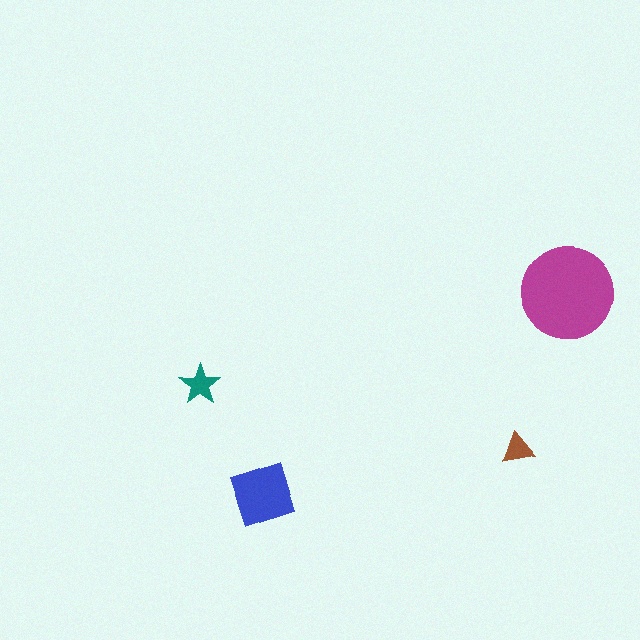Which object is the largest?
The magenta circle.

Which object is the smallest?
The brown triangle.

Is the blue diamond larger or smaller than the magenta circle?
Smaller.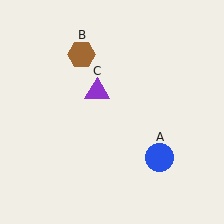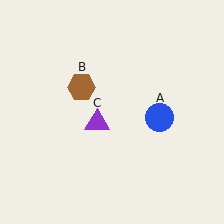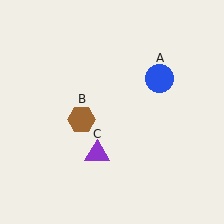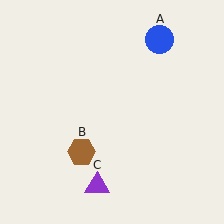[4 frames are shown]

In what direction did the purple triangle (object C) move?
The purple triangle (object C) moved down.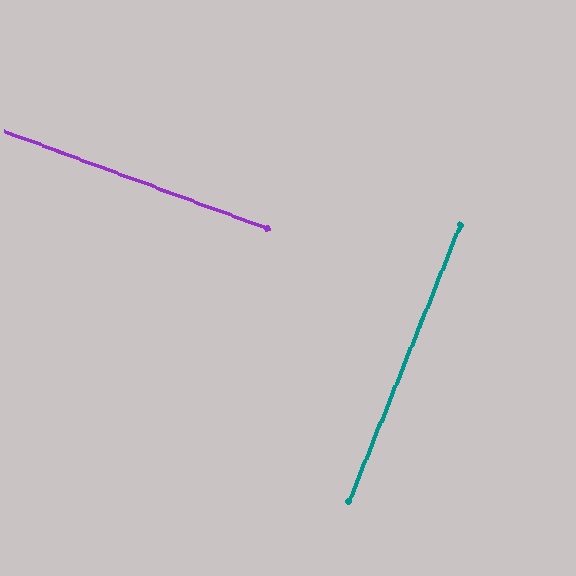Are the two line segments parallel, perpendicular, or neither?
Perpendicular — they meet at approximately 88°.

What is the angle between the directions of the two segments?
Approximately 88 degrees.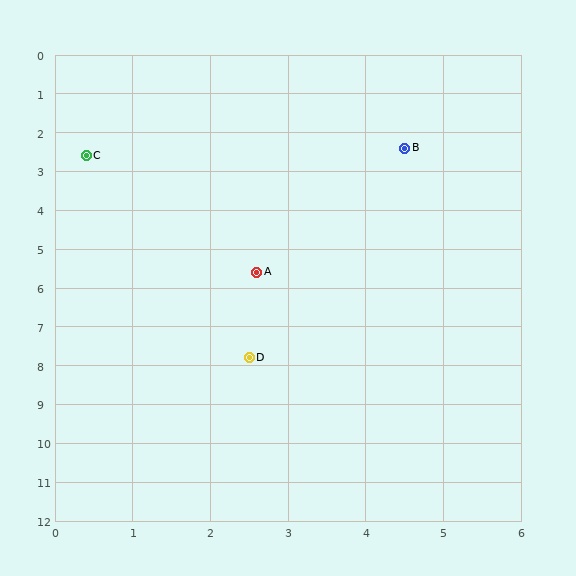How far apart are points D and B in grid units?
Points D and B are about 5.8 grid units apart.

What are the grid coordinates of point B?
Point B is at approximately (4.5, 2.4).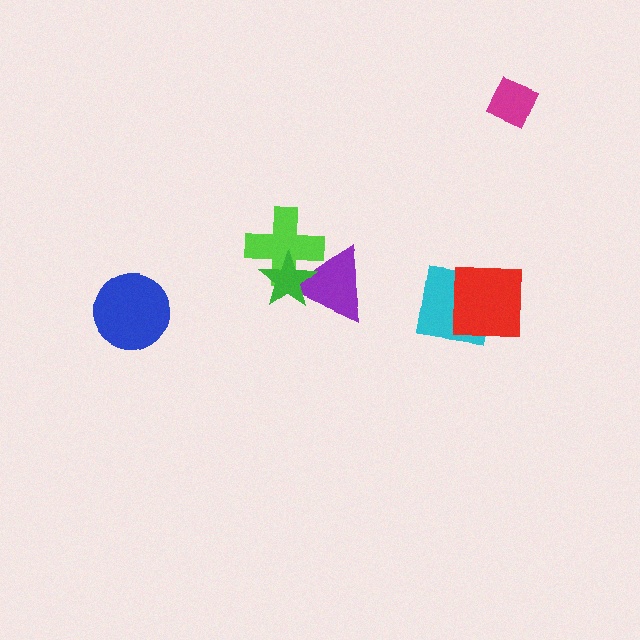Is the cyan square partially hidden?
Yes, it is partially covered by another shape.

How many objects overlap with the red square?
1 object overlaps with the red square.